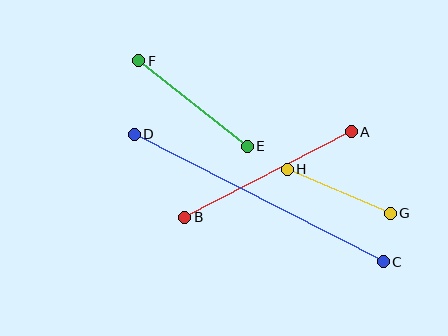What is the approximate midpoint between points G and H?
The midpoint is at approximately (339, 191) pixels.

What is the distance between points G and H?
The distance is approximately 112 pixels.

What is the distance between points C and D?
The distance is approximately 280 pixels.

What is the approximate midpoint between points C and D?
The midpoint is at approximately (259, 198) pixels.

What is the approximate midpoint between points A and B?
The midpoint is at approximately (268, 174) pixels.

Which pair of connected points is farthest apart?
Points C and D are farthest apart.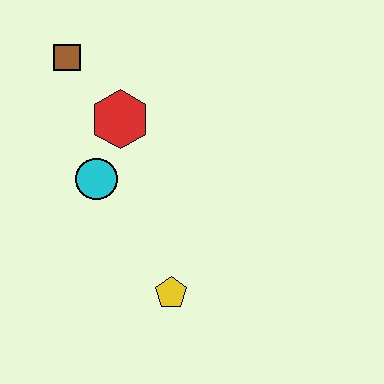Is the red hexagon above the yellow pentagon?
Yes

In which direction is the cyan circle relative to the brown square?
The cyan circle is below the brown square.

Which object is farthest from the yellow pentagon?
The brown square is farthest from the yellow pentagon.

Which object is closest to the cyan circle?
The red hexagon is closest to the cyan circle.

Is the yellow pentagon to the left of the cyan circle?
No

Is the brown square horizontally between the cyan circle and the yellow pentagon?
No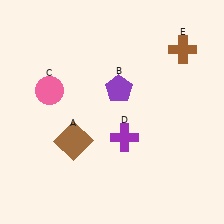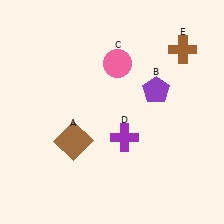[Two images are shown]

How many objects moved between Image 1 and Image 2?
2 objects moved between the two images.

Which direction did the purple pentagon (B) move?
The purple pentagon (B) moved right.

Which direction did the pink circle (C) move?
The pink circle (C) moved right.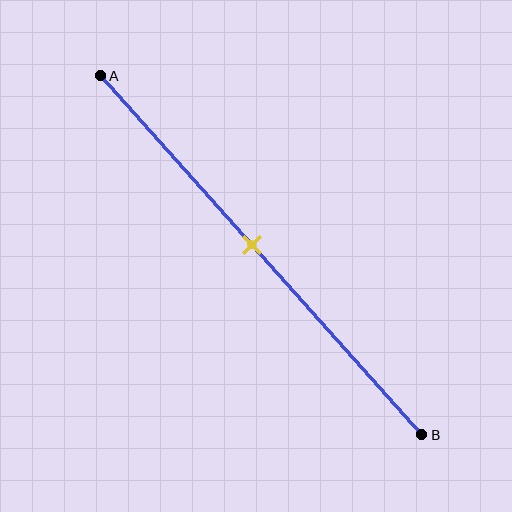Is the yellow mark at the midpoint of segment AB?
Yes, the mark is approximately at the midpoint.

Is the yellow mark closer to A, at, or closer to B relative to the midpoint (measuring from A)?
The yellow mark is approximately at the midpoint of segment AB.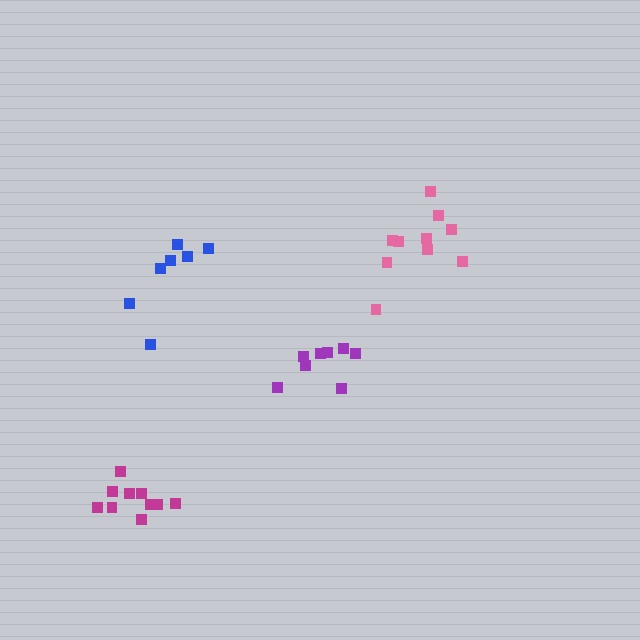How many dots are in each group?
Group 1: 7 dots, Group 2: 10 dots, Group 3: 8 dots, Group 4: 10 dots (35 total).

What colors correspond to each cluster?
The clusters are colored: blue, pink, purple, magenta.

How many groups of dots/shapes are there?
There are 4 groups.